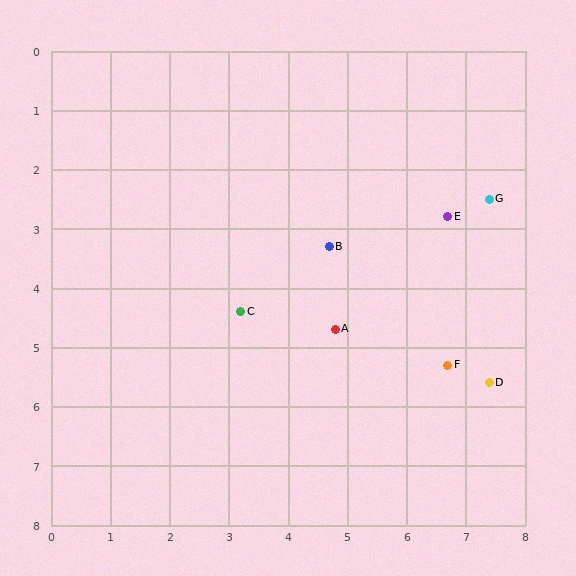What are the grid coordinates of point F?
Point F is at approximately (6.7, 5.3).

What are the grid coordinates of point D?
Point D is at approximately (7.4, 5.6).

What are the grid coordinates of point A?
Point A is at approximately (4.8, 4.7).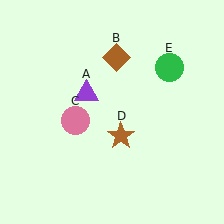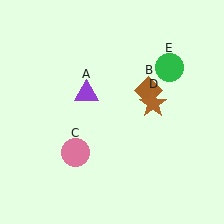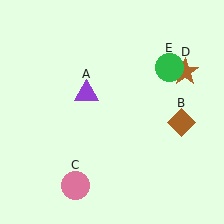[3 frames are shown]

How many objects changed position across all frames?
3 objects changed position: brown diamond (object B), pink circle (object C), brown star (object D).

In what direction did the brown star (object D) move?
The brown star (object D) moved up and to the right.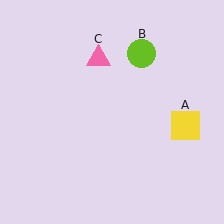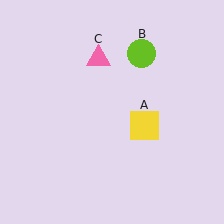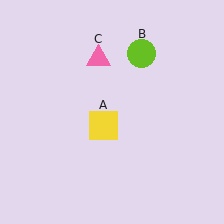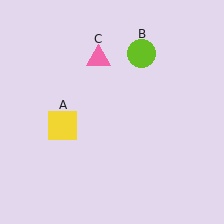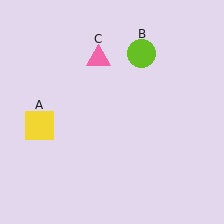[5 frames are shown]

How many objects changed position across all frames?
1 object changed position: yellow square (object A).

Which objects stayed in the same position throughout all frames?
Lime circle (object B) and pink triangle (object C) remained stationary.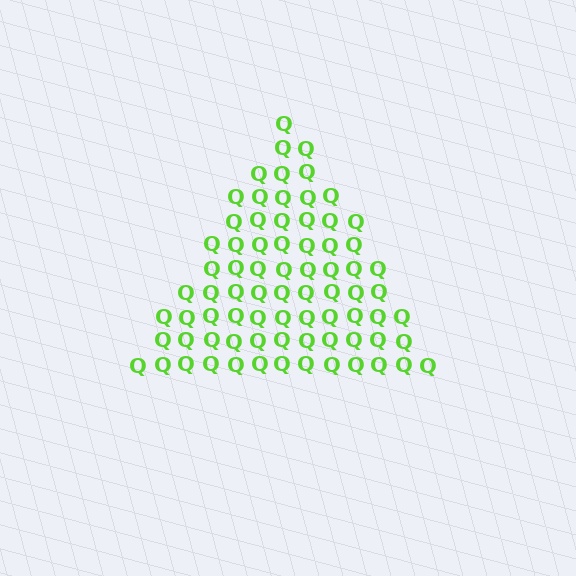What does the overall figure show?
The overall figure shows a triangle.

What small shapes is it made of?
It is made of small letter Q's.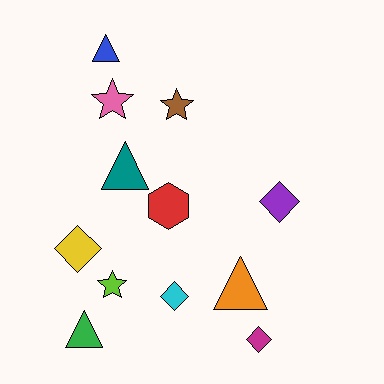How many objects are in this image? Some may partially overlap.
There are 12 objects.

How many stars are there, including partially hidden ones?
There are 3 stars.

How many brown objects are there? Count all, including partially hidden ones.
There is 1 brown object.